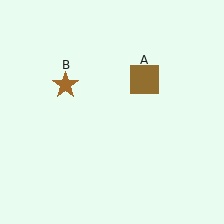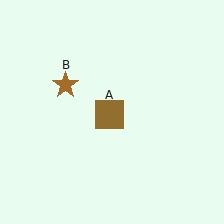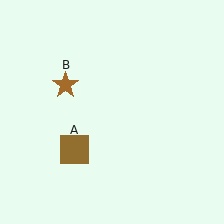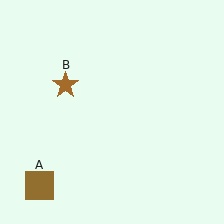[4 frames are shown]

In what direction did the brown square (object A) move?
The brown square (object A) moved down and to the left.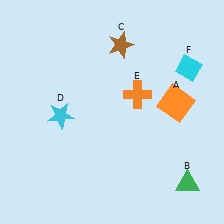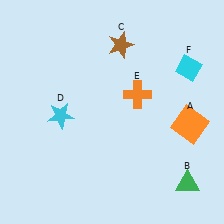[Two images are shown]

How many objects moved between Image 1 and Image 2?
1 object moved between the two images.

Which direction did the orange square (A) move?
The orange square (A) moved down.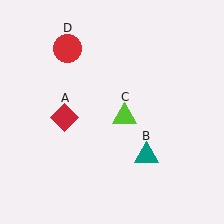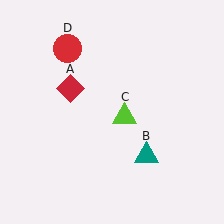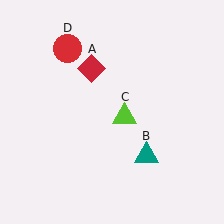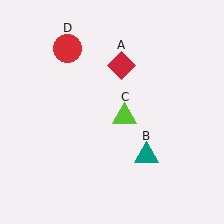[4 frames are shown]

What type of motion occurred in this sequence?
The red diamond (object A) rotated clockwise around the center of the scene.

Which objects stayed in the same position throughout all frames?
Teal triangle (object B) and lime triangle (object C) and red circle (object D) remained stationary.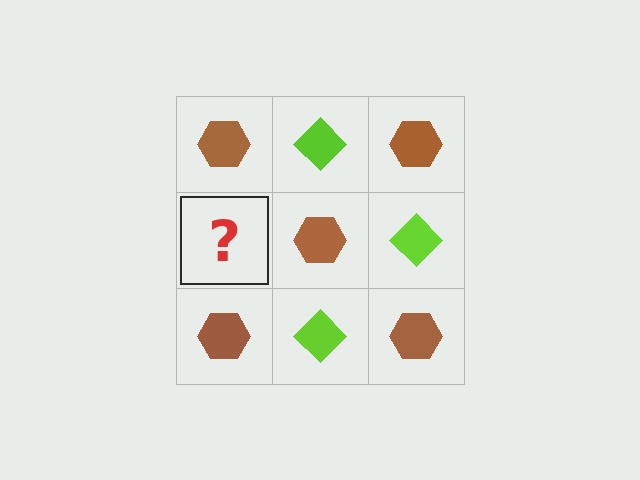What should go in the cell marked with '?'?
The missing cell should contain a lime diamond.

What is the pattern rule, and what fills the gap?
The rule is that it alternates brown hexagon and lime diamond in a checkerboard pattern. The gap should be filled with a lime diamond.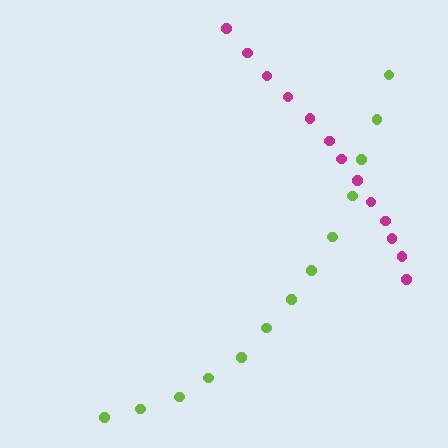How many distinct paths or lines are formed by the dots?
There are 2 distinct paths.